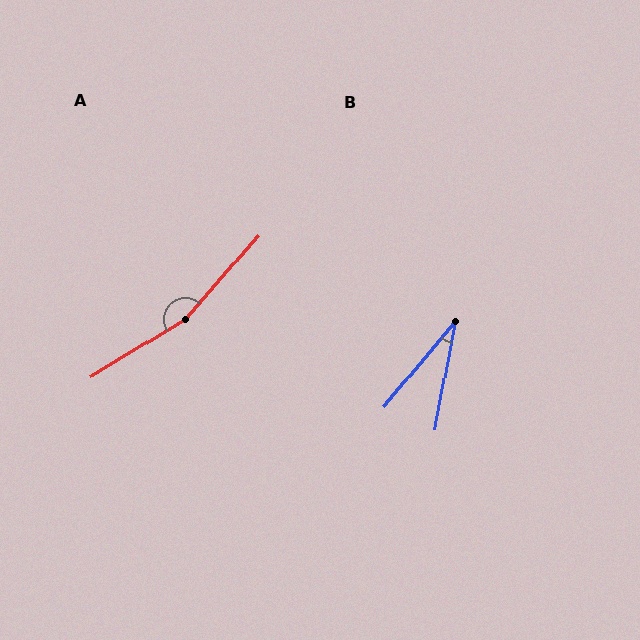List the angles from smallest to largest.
B (30°), A (163°).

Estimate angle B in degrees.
Approximately 30 degrees.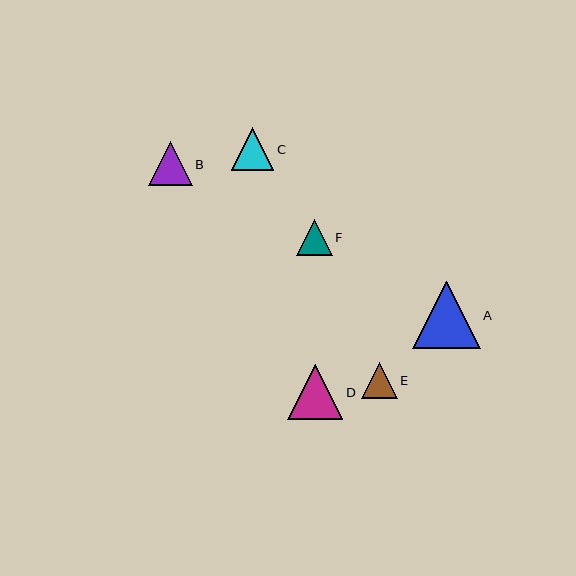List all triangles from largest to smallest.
From largest to smallest: A, D, B, C, F, E.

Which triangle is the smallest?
Triangle E is the smallest with a size of approximately 36 pixels.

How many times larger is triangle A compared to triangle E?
Triangle A is approximately 1.9 times the size of triangle E.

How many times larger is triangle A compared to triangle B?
Triangle A is approximately 1.5 times the size of triangle B.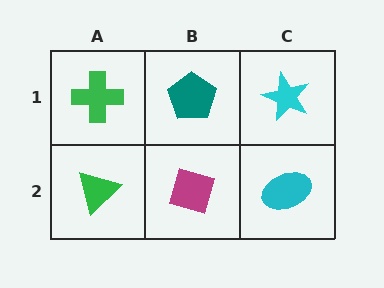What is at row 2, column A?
A green triangle.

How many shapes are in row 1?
3 shapes.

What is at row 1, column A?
A green cross.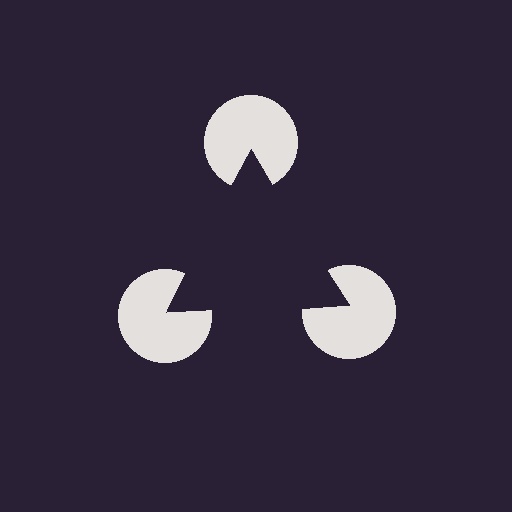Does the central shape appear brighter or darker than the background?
It typically appears slightly darker than the background, even though no actual brightness change is drawn.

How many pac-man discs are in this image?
There are 3 — one at each vertex of the illusory triangle.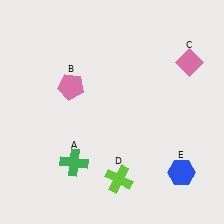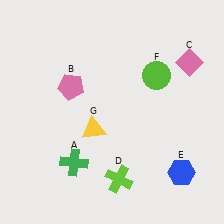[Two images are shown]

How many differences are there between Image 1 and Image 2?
There are 2 differences between the two images.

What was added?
A lime circle (F), a yellow triangle (G) were added in Image 2.